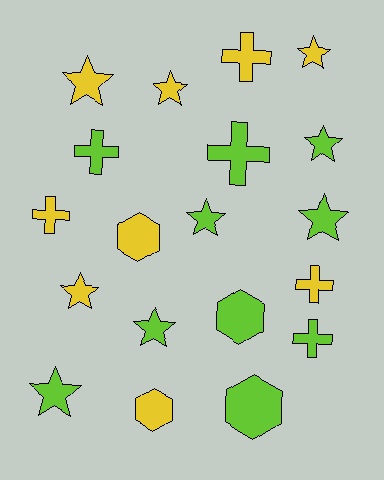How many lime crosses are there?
There are 3 lime crosses.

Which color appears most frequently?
Lime, with 10 objects.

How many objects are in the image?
There are 19 objects.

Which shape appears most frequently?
Star, with 9 objects.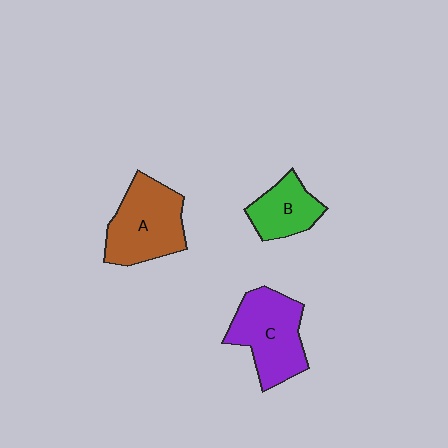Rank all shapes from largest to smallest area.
From largest to smallest: A (brown), C (purple), B (green).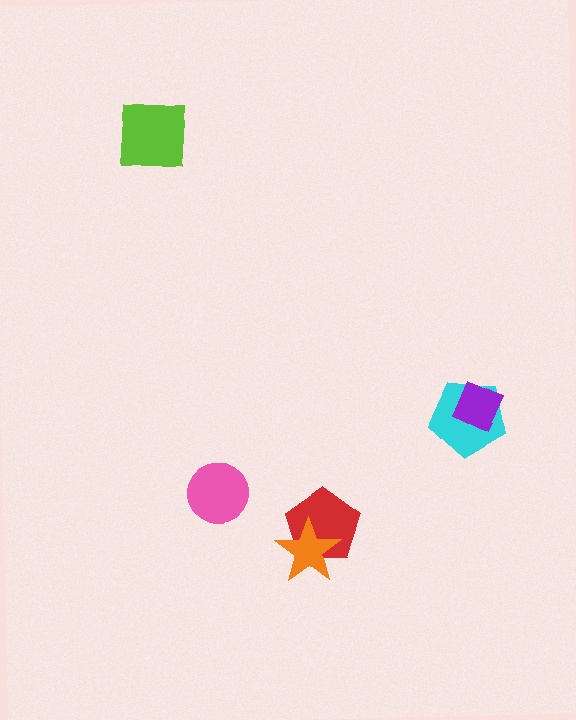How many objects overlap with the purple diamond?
1 object overlaps with the purple diamond.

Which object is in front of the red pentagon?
The orange star is in front of the red pentagon.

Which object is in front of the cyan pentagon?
The purple diamond is in front of the cyan pentagon.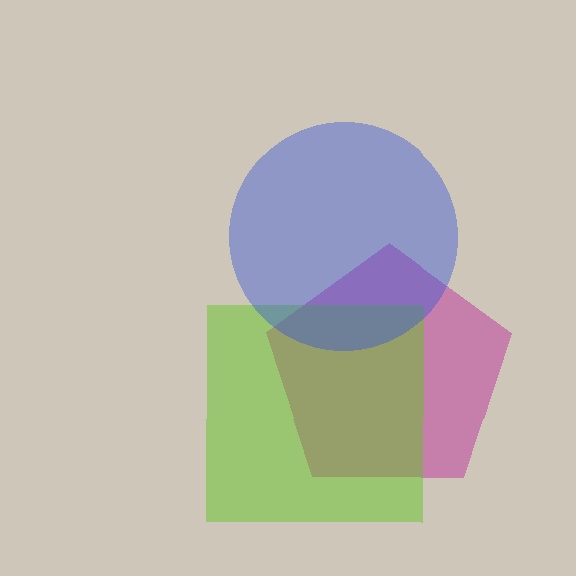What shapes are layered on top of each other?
The layered shapes are: a magenta pentagon, a lime square, a blue circle.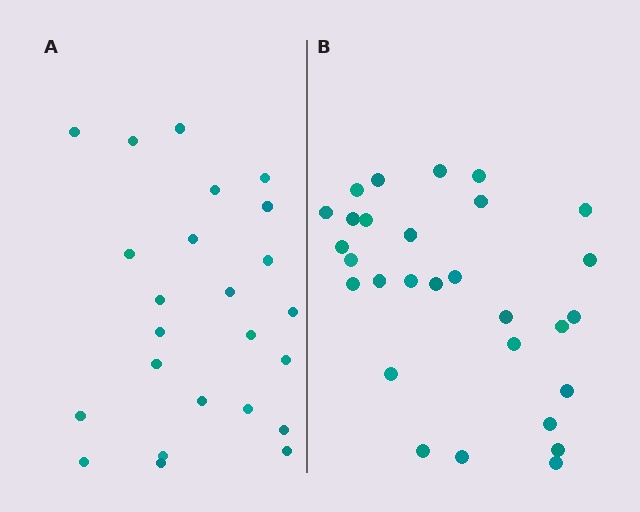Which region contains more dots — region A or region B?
Region B (the right region) has more dots.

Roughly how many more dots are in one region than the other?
Region B has about 5 more dots than region A.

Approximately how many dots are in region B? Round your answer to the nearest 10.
About 30 dots. (The exact count is 29, which rounds to 30.)